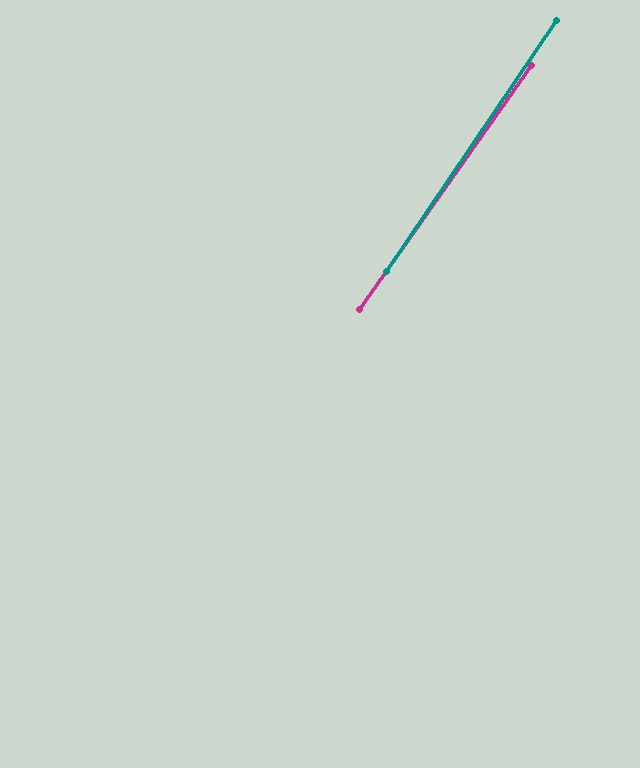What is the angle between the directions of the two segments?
Approximately 1 degree.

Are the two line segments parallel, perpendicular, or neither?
Parallel — their directions differ by only 1.0°.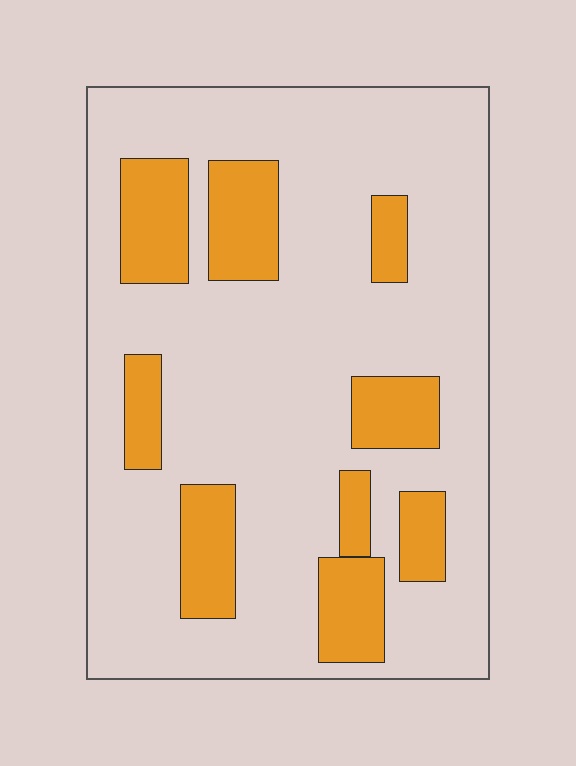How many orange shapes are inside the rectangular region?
9.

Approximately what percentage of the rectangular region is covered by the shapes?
Approximately 20%.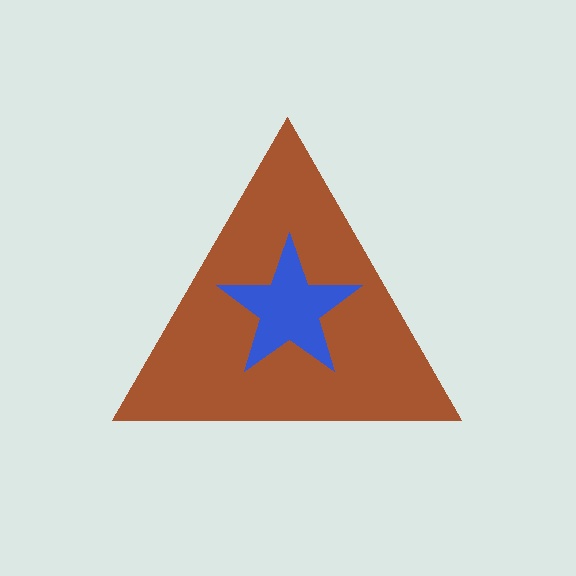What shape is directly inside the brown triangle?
The blue star.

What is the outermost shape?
The brown triangle.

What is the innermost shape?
The blue star.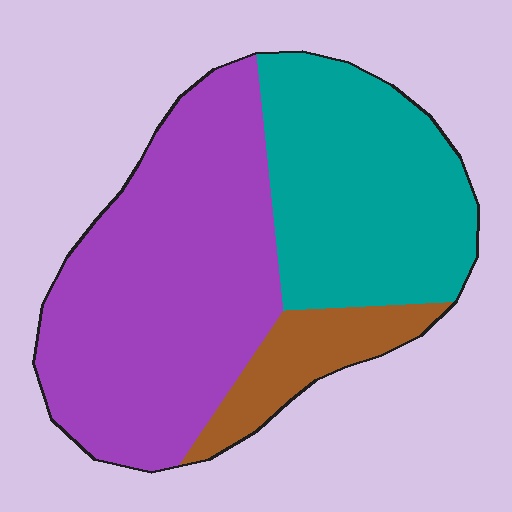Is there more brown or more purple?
Purple.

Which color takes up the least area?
Brown, at roughly 10%.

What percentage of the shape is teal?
Teal covers 36% of the shape.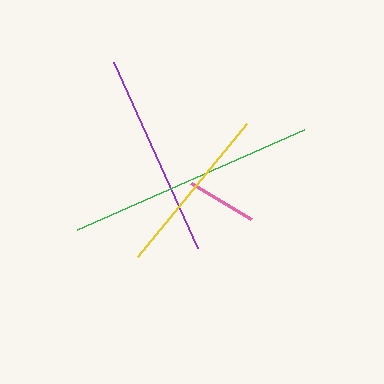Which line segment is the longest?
The green line is the longest at approximately 248 pixels.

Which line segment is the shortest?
The pink line is the shortest at approximately 70 pixels.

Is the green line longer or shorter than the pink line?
The green line is longer than the pink line.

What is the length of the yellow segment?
The yellow segment is approximately 172 pixels long.